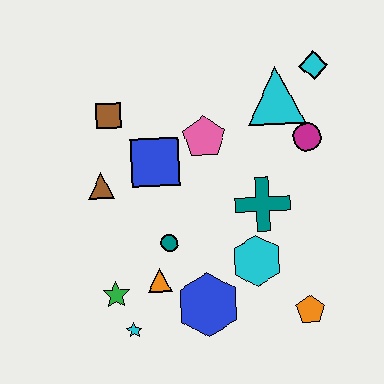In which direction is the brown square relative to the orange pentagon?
The brown square is above the orange pentagon.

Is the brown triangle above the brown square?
No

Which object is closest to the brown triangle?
The blue square is closest to the brown triangle.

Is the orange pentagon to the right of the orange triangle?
Yes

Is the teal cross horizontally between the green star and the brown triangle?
No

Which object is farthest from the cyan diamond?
The cyan star is farthest from the cyan diamond.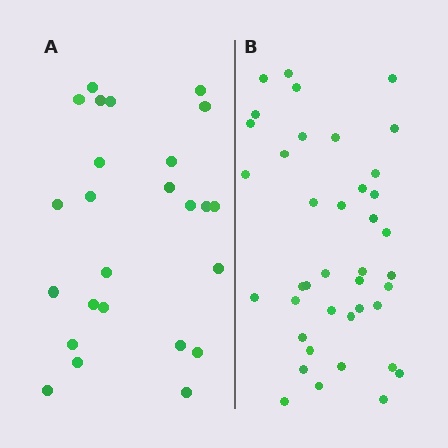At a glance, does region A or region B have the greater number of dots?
Region B (the right region) has more dots.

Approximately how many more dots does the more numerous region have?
Region B has approximately 15 more dots than region A.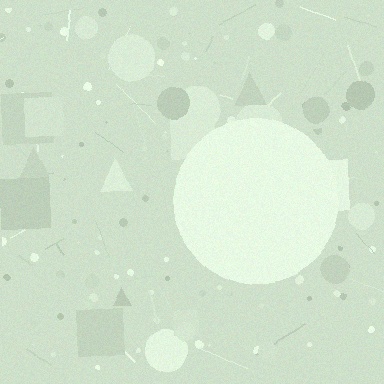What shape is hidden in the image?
A circle is hidden in the image.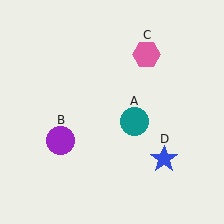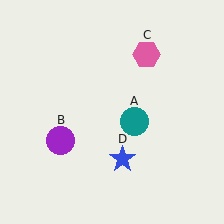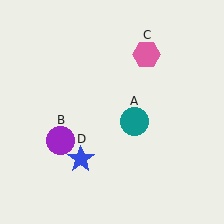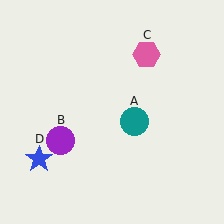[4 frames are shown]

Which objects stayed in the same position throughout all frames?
Teal circle (object A) and purple circle (object B) and pink hexagon (object C) remained stationary.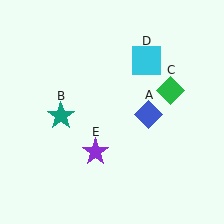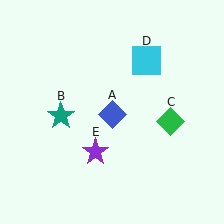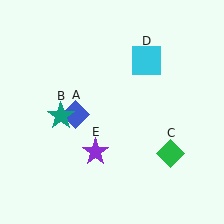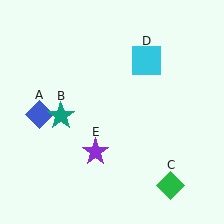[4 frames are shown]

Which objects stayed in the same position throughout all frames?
Teal star (object B) and cyan square (object D) and purple star (object E) remained stationary.